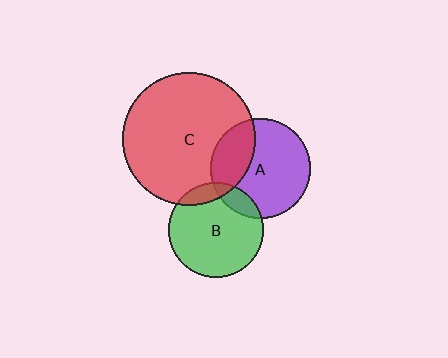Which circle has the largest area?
Circle C (red).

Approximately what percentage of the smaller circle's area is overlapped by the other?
Approximately 15%.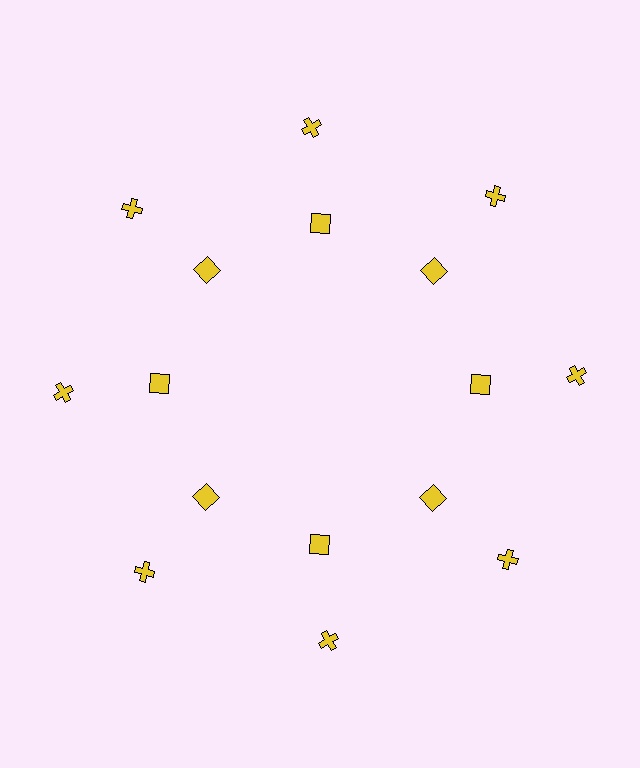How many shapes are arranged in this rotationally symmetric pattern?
There are 16 shapes, arranged in 8 groups of 2.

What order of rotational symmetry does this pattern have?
This pattern has 8-fold rotational symmetry.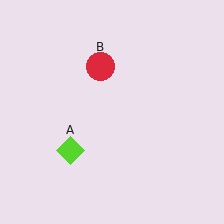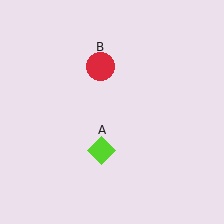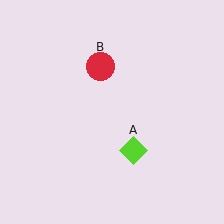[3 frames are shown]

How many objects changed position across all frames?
1 object changed position: lime diamond (object A).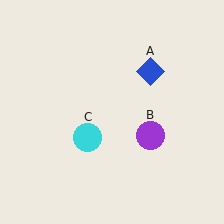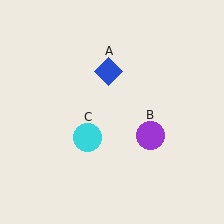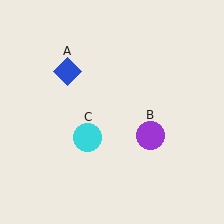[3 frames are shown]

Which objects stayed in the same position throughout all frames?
Purple circle (object B) and cyan circle (object C) remained stationary.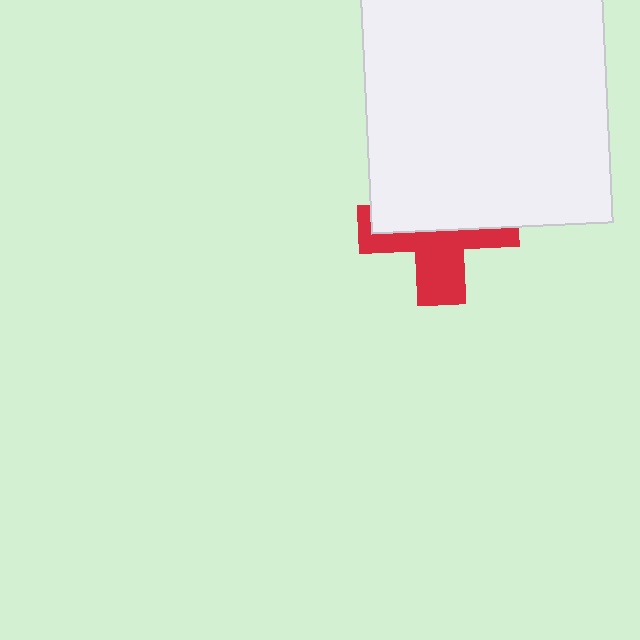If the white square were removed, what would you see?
You would see the complete red cross.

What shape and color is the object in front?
The object in front is a white square.